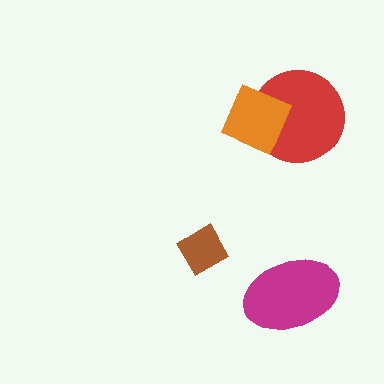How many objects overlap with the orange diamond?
1 object overlaps with the orange diamond.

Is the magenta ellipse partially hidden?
No, no other shape covers it.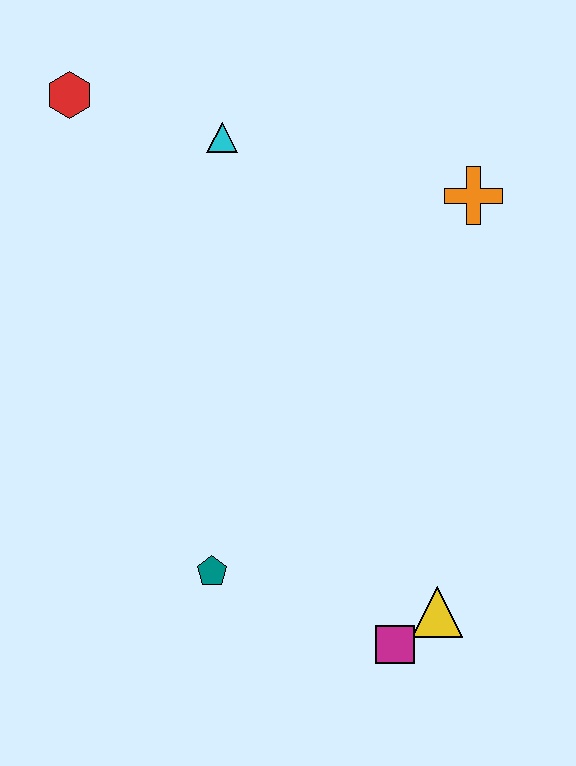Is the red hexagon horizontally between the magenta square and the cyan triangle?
No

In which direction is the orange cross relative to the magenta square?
The orange cross is above the magenta square.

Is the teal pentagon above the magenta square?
Yes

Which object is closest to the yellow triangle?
The magenta square is closest to the yellow triangle.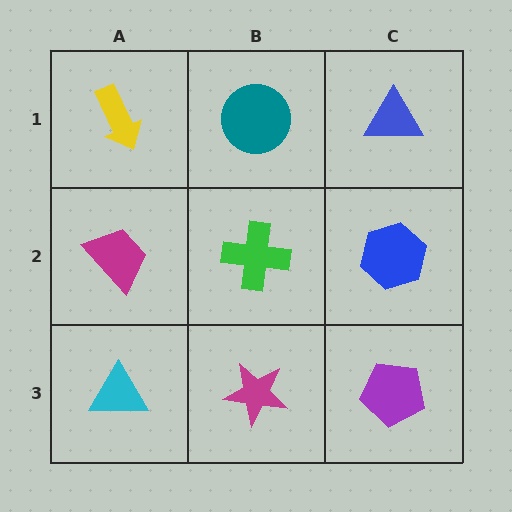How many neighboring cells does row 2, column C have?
3.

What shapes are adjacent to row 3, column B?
A green cross (row 2, column B), a cyan triangle (row 3, column A), a purple pentagon (row 3, column C).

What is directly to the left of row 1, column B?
A yellow arrow.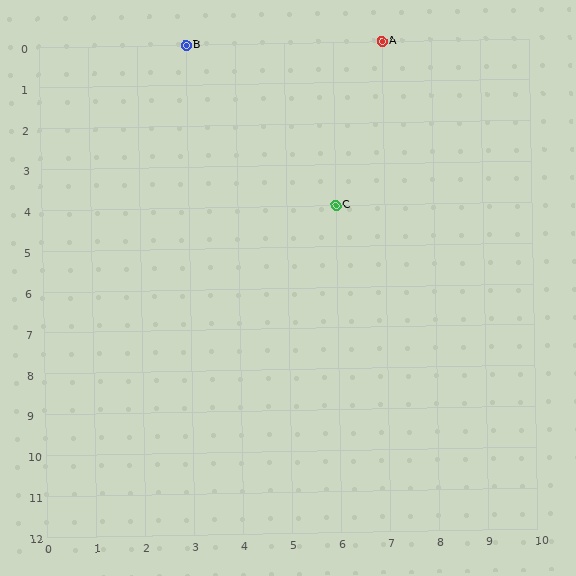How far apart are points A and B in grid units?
Points A and B are 4 columns apart.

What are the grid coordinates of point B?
Point B is at grid coordinates (3, 0).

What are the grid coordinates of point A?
Point A is at grid coordinates (7, 0).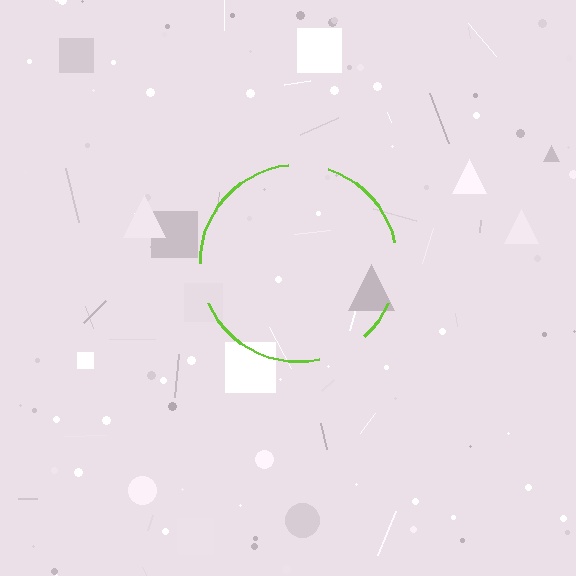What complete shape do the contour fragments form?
The contour fragments form a circle.